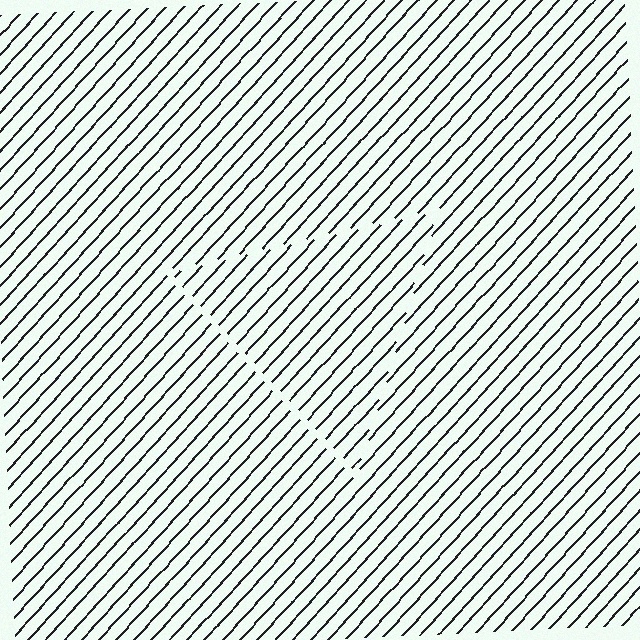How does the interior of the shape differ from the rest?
The interior of the shape contains the same grating, shifted by half a period — the contour is defined by the phase discontinuity where line-ends from the inner and outer gratings abut.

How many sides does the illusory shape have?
3 sides — the line-ends trace a triangle.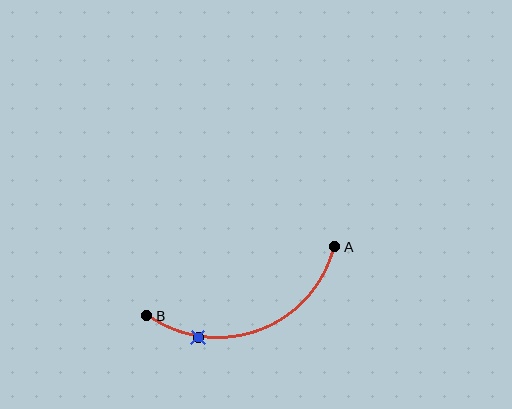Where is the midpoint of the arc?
The arc midpoint is the point on the curve farthest from the straight line joining A and B. It sits below that line.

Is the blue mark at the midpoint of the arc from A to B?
No. The blue mark lies on the arc but is closer to endpoint B. The arc midpoint would be at the point on the curve equidistant along the arc from both A and B.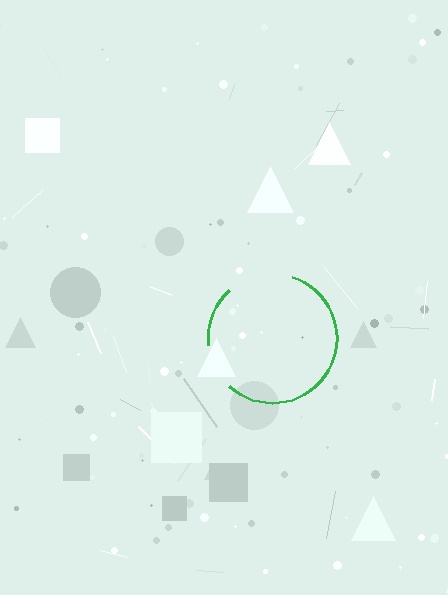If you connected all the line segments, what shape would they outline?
They would outline a circle.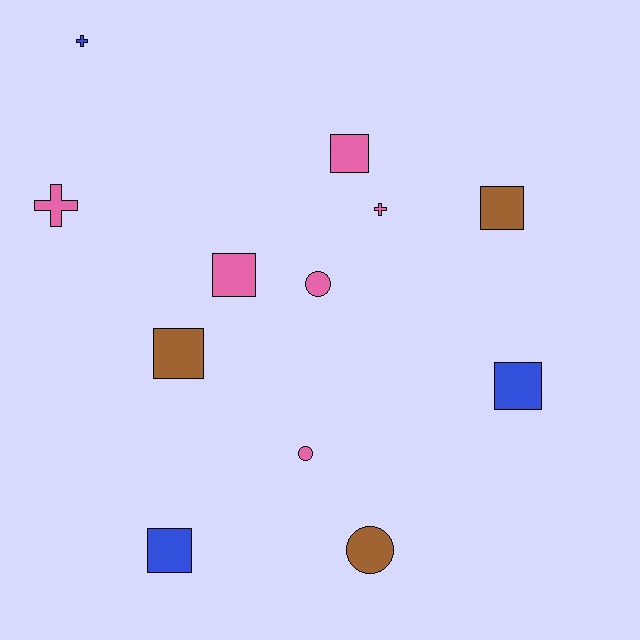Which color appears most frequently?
Pink, with 6 objects.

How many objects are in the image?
There are 12 objects.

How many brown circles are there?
There is 1 brown circle.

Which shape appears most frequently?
Square, with 6 objects.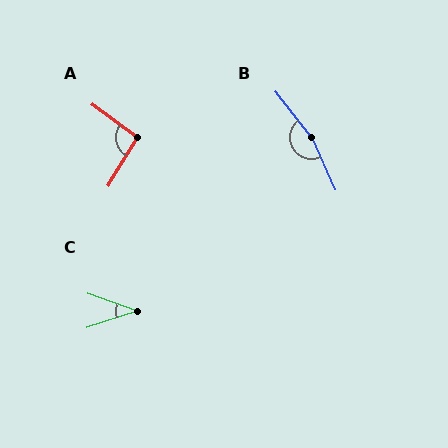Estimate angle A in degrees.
Approximately 95 degrees.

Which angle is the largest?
B, at approximately 166 degrees.